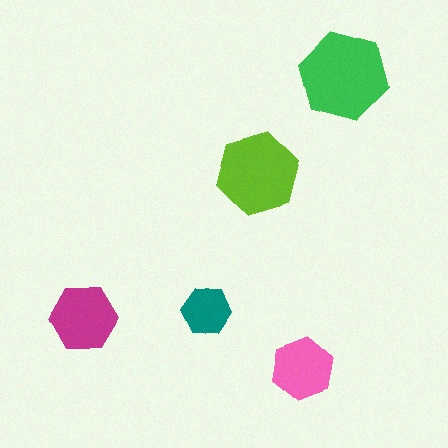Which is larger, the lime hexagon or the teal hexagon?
The lime one.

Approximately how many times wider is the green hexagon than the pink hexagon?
About 1.5 times wider.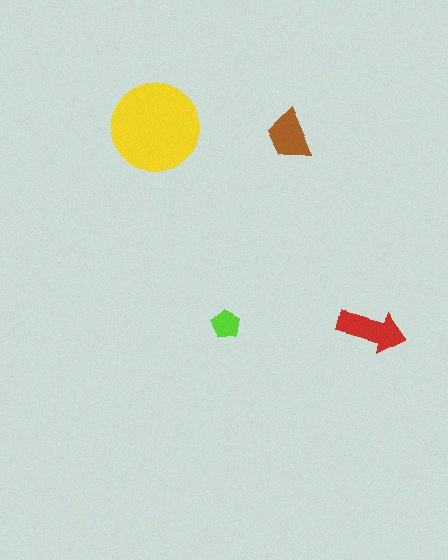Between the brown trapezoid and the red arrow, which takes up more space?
The red arrow.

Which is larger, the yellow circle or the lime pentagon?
The yellow circle.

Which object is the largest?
The yellow circle.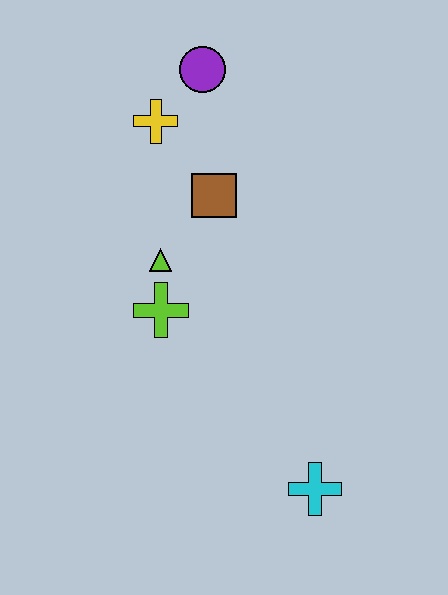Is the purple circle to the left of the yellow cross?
No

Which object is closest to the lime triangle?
The lime cross is closest to the lime triangle.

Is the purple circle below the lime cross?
No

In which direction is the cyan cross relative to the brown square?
The cyan cross is below the brown square.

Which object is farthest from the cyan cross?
The purple circle is farthest from the cyan cross.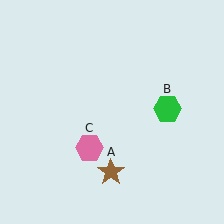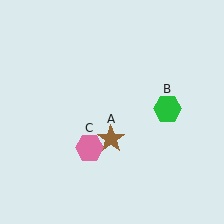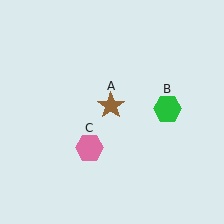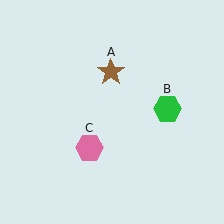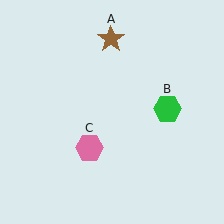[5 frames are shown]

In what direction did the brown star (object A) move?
The brown star (object A) moved up.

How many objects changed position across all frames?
1 object changed position: brown star (object A).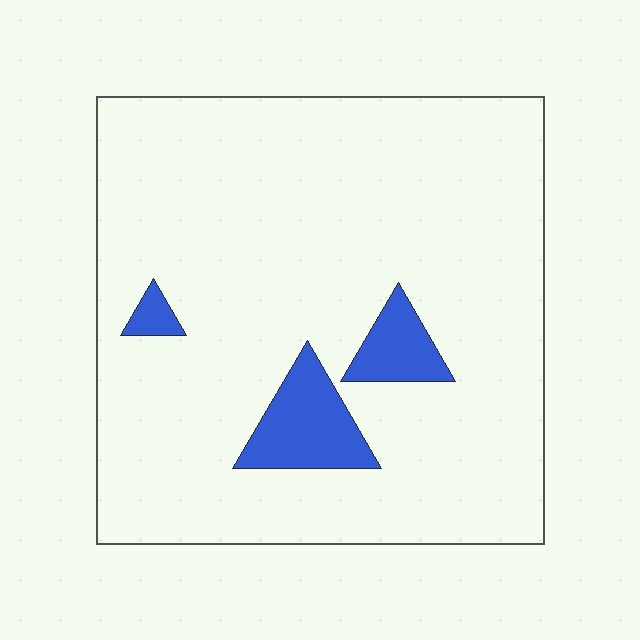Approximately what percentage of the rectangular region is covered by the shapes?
Approximately 10%.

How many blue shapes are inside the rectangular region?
3.